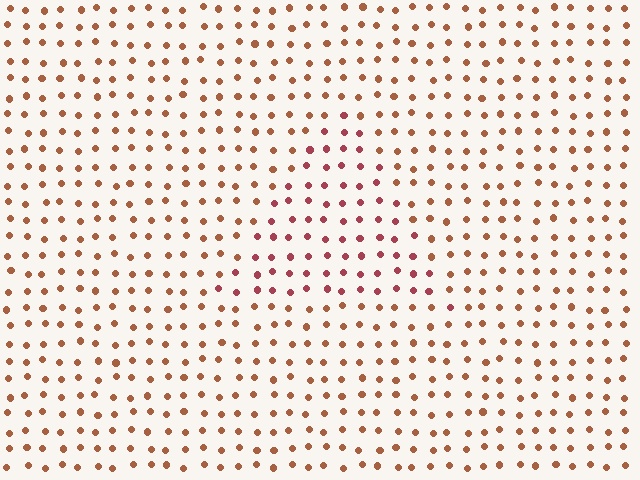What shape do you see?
I see a triangle.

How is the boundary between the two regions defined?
The boundary is defined purely by a slight shift in hue (about 29 degrees). Spacing, size, and orientation are identical on both sides.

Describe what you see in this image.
The image is filled with small brown elements in a uniform arrangement. A triangle-shaped region is visible where the elements are tinted to a slightly different hue, forming a subtle color boundary.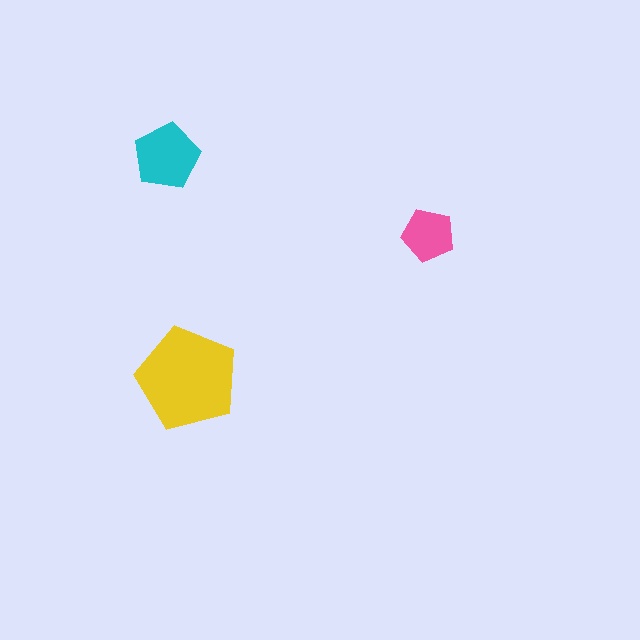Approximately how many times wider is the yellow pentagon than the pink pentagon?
About 2 times wider.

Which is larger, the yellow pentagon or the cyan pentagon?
The yellow one.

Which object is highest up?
The cyan pentagon is topmost.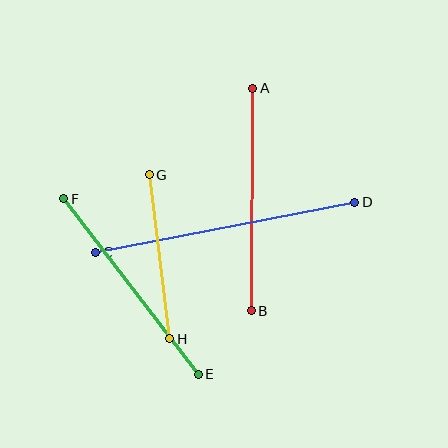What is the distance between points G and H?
The distance is approximately 165 pixels.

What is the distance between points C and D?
The distance is approximately 263 pixels.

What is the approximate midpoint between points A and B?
The midpoint is at approximately (252, 199) pixels.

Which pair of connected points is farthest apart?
Points C and D are farthest apart.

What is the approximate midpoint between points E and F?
The midpoint is at approximately (131, 287) pixels.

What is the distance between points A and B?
The distance is approximately 223 pixels.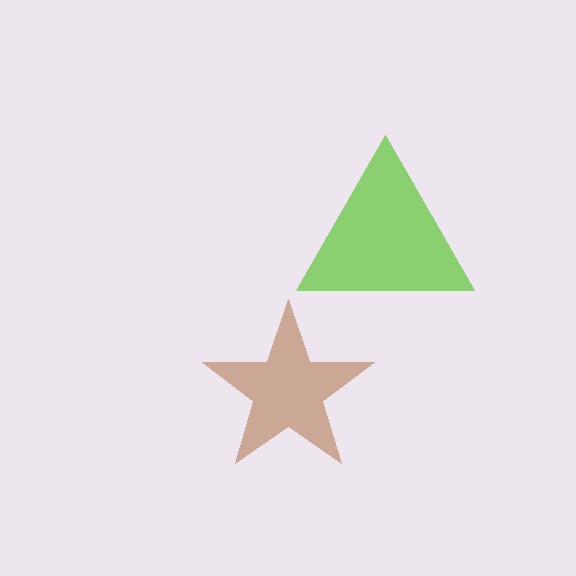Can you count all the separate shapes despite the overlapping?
Yes, there are 2 separate shapes.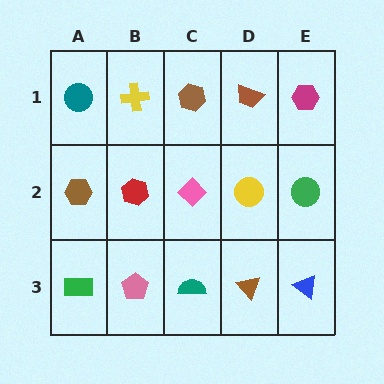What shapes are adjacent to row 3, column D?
A yellow circle (row 2, column D), a teal semicircle (row 3, column C), a blue triangle (row 3, column E).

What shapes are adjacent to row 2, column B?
A yellow cross (row 1, column B), a pink pentagon (row 3, column B), a brown hexagon (row 2, column A), a pink diamond (row 2, column C).